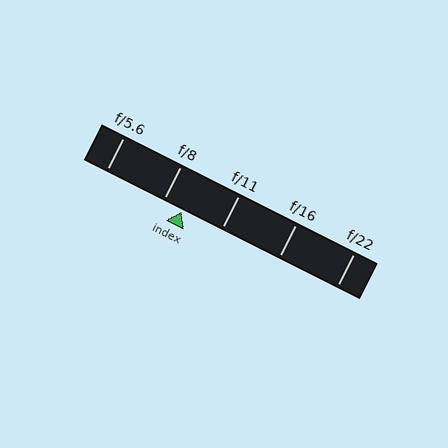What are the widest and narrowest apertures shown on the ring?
The widest aperture shown is f/5.6 and the narrowest is f/22.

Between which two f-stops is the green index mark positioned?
The index mark is between f/8 and f/11.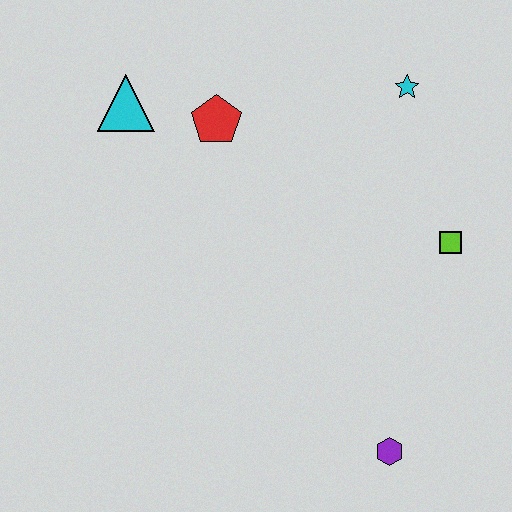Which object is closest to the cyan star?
The lime square is closest to the cyan star.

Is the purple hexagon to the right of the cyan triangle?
Yes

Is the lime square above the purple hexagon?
Yes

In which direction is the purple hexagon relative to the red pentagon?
The purple hexagon is below the red pentagon.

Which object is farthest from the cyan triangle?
The purple hexagon is farthest from the cyan triangle.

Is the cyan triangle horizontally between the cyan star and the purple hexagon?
No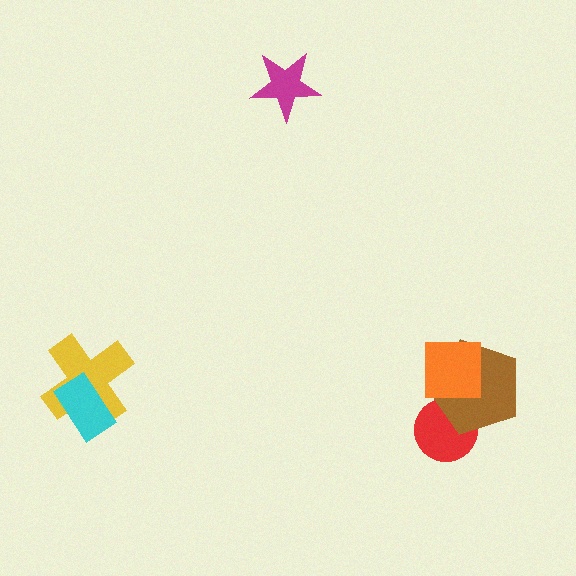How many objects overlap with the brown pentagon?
2 objects overlap with the brown pentagon.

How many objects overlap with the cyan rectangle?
1 object overlaps with the cyan rectangle.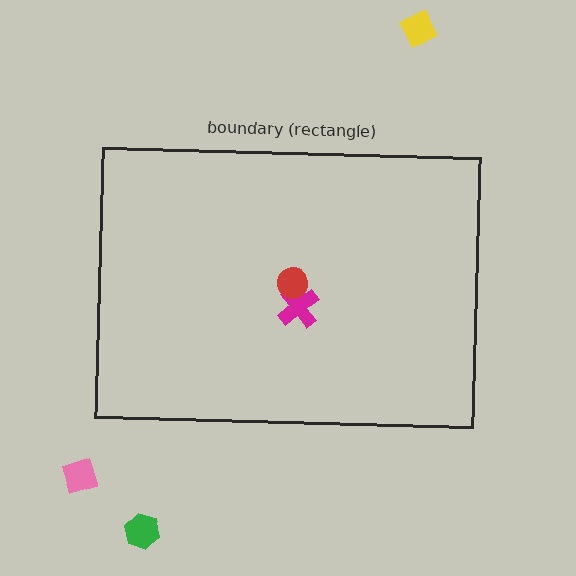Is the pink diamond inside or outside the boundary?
Outside.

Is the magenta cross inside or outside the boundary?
Inside.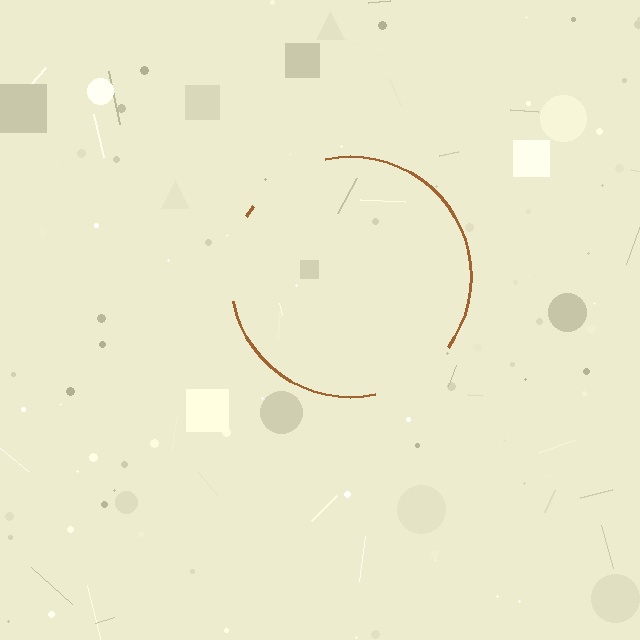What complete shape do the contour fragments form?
The contour fragments form a circle.